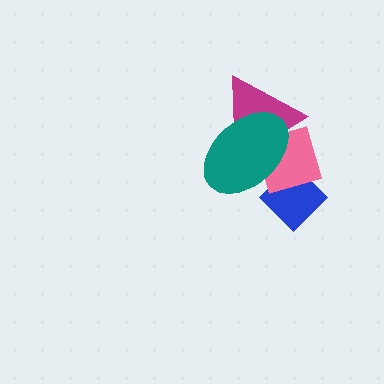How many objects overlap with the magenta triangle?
2 objects overlap with the magenta triangle.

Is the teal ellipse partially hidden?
No, no other shape covers it.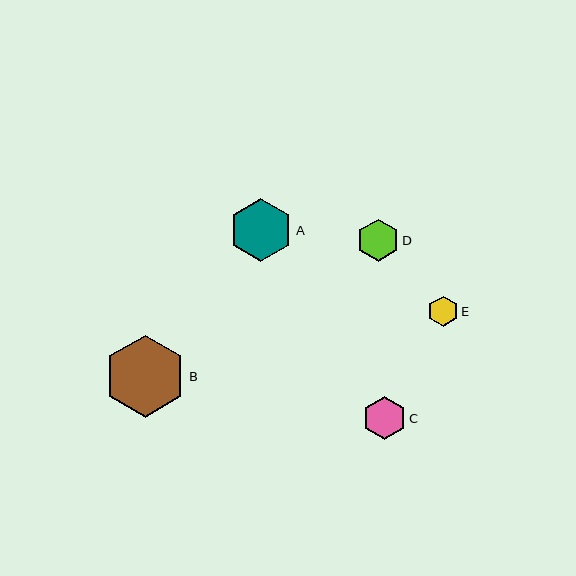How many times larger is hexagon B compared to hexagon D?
Hexagon B is approximately 2.0 times the size of hexagon D.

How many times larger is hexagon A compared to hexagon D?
Hexagon A is approximately 1.5 times the size of hexagon D.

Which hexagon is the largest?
Hexagon B is the largest with a size of approximately 82 pixels.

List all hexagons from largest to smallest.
From largest to smallest: B, A, C, D, E.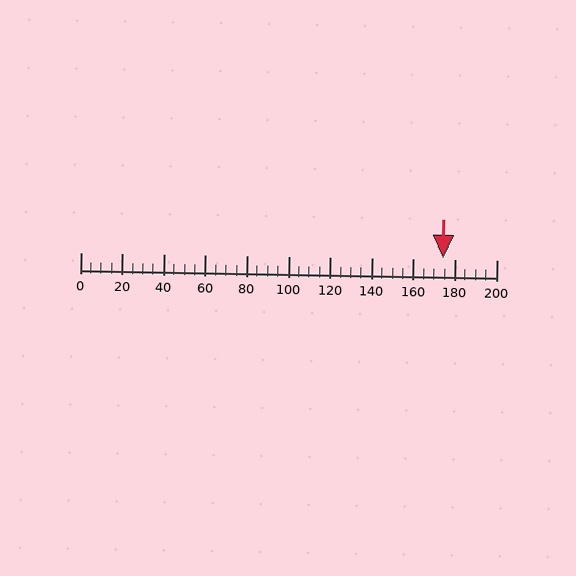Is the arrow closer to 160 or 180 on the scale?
The arrow is closer to 180.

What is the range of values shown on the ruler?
The ruler shows values from 0 to 200.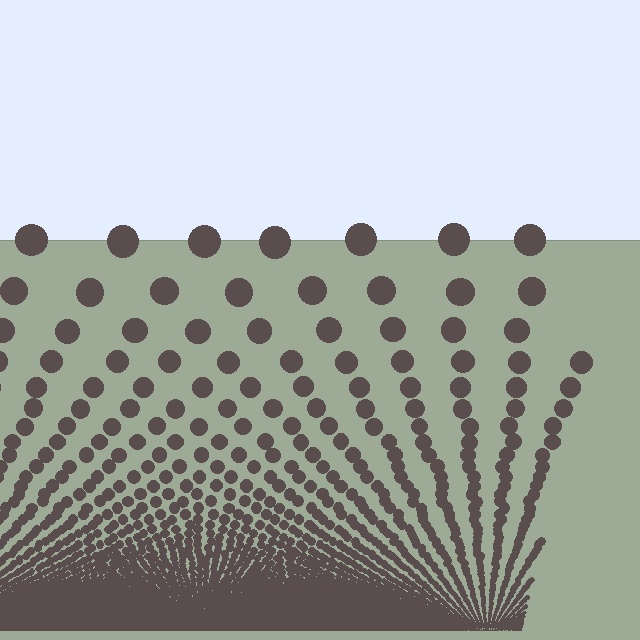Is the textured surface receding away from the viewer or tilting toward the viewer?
The surface appears to tilt toward the viewer. Texture elements get larger and sparser toward the top.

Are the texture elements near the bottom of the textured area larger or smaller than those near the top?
Smaller. The gradient is inverted — elements near the bottom are smaller and denser.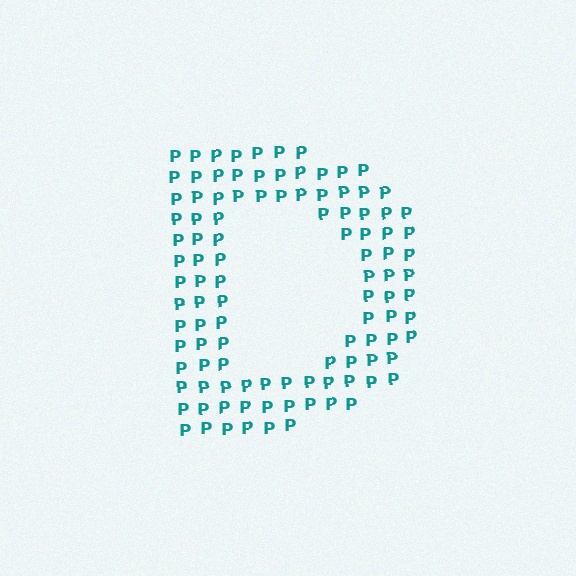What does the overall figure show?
The overall figure shows the letter D.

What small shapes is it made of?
It is made of small letter P's.